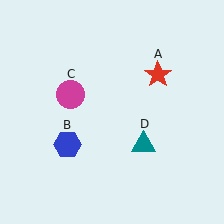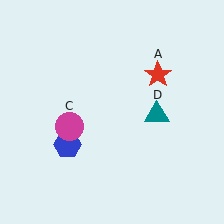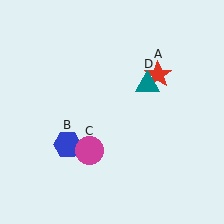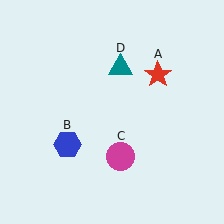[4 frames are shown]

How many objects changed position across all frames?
2 objects changed position: magenta circle (object C), teal triangle (object D).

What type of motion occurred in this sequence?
The magenta circle (object C), teal triangle (object D) rotated counterclockwise around the center of the scene.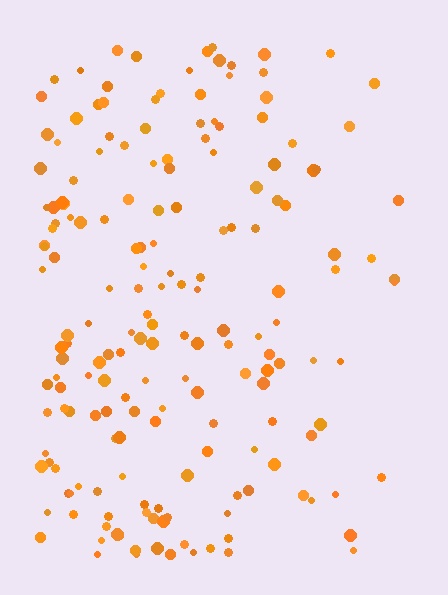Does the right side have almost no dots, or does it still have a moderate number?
Still a moderate number, just noticeably fewer than the left.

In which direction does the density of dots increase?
From right to left, with the left side densest.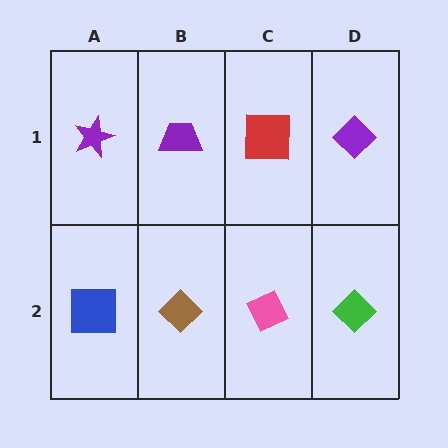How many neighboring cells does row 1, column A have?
2.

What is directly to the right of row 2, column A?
A brown diamond.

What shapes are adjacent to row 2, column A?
A purple star (row 1, column A), a brown diamond (row 2, column B).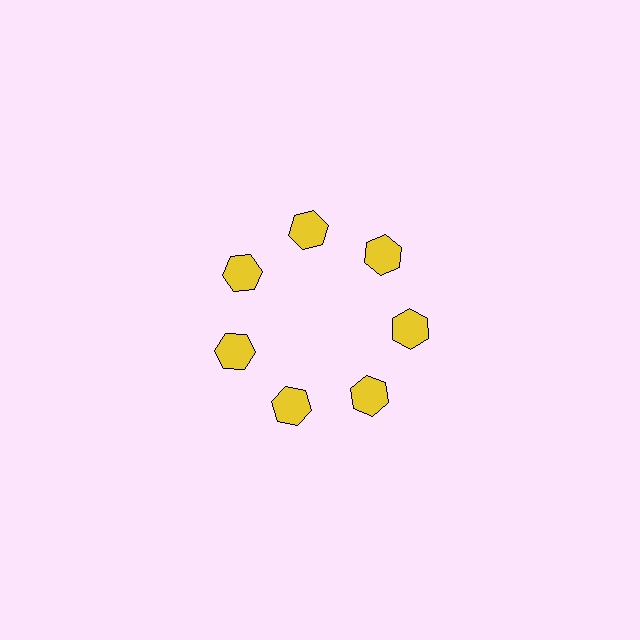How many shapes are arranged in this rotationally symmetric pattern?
There are 7 shapes, arranged in 7 groups of 1.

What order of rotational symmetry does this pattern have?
This pattern has 7-fold rotational symmetry.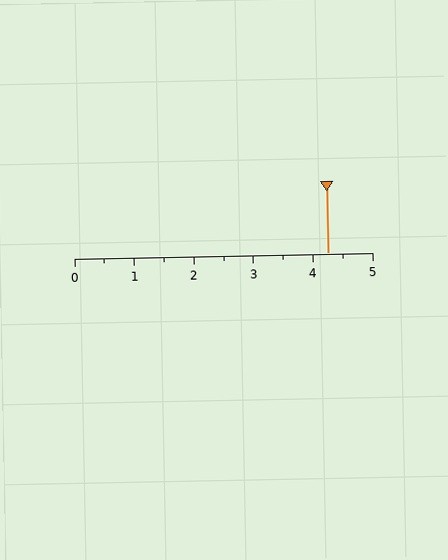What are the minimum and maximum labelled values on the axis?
The axis runs from 0 to 5.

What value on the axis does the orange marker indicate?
The marker indicates approximately 4.2.